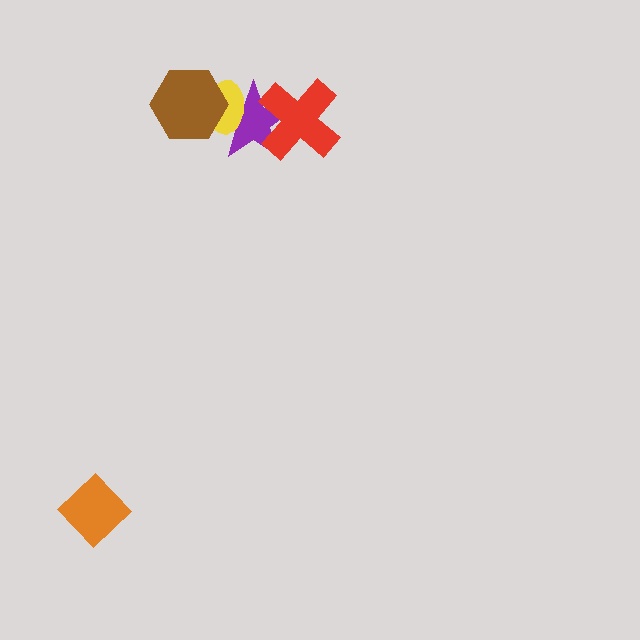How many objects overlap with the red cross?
1 object overlaps with the red cross.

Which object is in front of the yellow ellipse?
The brown hexagon is in front of the yellow ellipse.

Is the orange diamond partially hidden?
No, no other shape covers it.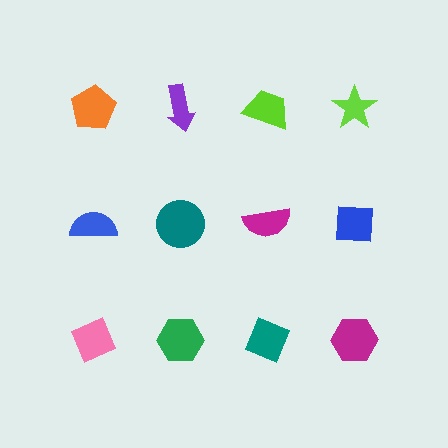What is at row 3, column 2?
A green hexagon.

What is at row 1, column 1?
An orange pentagon.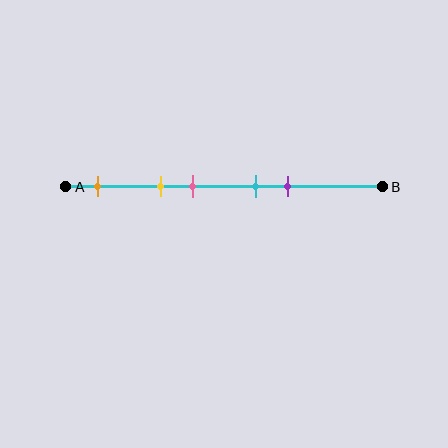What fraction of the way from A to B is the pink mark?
The pink mark is approximately 40% (0.4) of the way from A to B.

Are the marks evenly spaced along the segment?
No, the marks are not evenly spaced.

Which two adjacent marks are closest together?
The cyan and purple marks are the closest adjacent pair.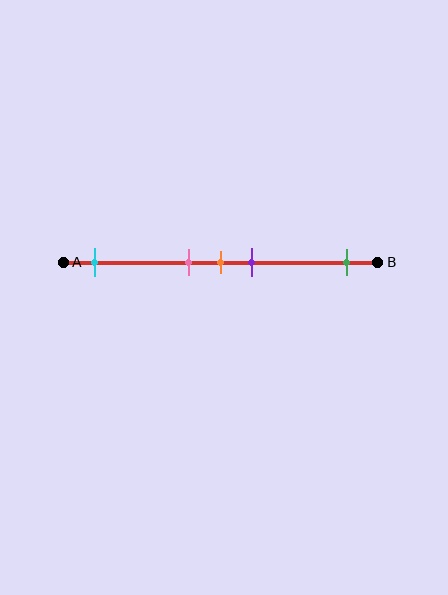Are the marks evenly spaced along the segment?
No, the marks are not evenly spaced.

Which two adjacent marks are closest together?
The pink and orange marks are the closest adjacent pair.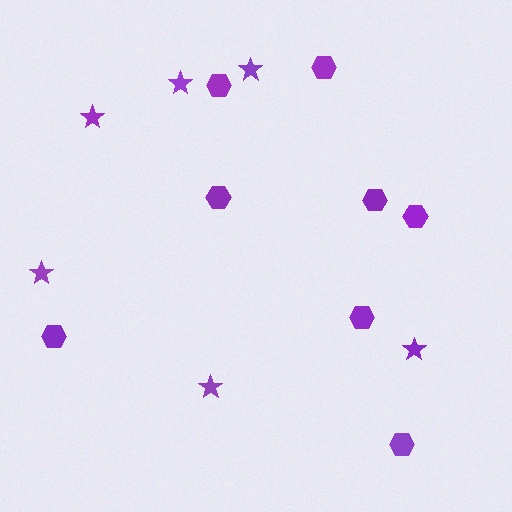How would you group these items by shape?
There are 2 groups: one group of stars (6) and one group of hexagons (8).